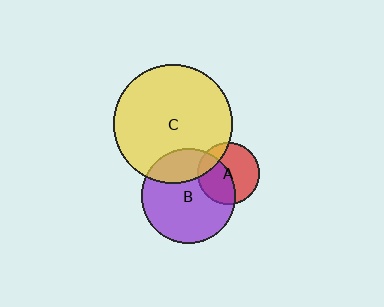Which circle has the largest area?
Circle C (yellow).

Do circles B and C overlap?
Yes.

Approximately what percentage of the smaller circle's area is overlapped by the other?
Approximately 25%.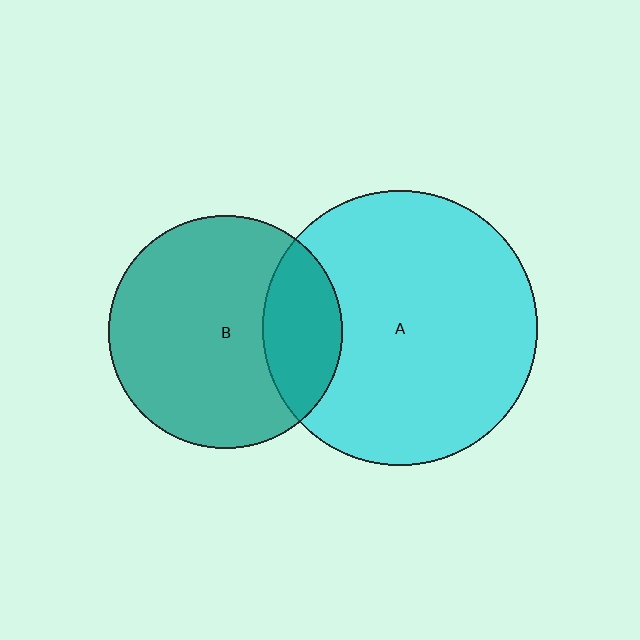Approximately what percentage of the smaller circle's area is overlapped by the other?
Approximately 25%.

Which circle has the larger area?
Circle A (cyan).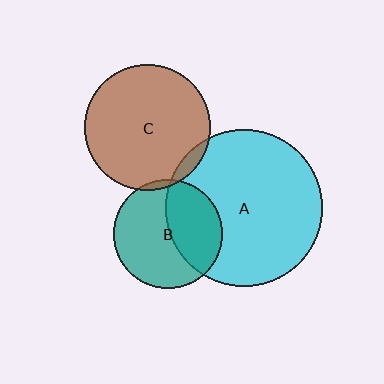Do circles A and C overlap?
Yes.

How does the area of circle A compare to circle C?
Approximately 1.6 times.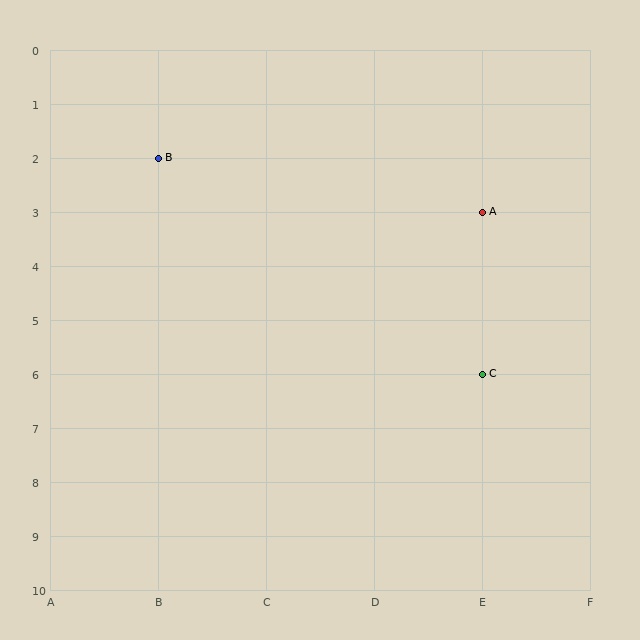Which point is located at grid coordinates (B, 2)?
Point B is at (B, 2).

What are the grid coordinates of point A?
Point A is at grid coordinates (E, 3).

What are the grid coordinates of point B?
Point B is at grid coordinates (B, 2).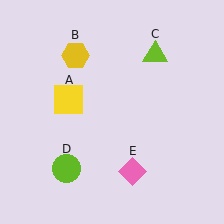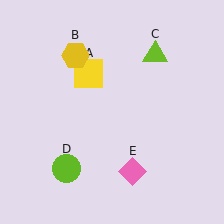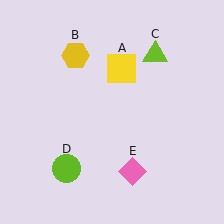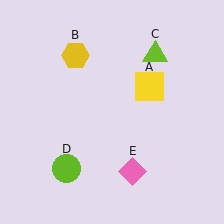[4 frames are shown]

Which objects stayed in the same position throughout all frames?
Yellow hexagon (object B) and lime triangle (object C) and lime circle (object D) and pink diamond (object E) remained stationary.